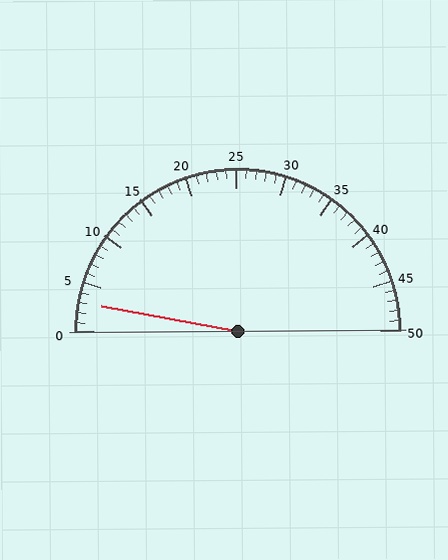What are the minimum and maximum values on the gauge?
The gauge ranges from 0 to 50.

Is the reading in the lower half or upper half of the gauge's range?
The reading is in the lower half of the range (0 to 50).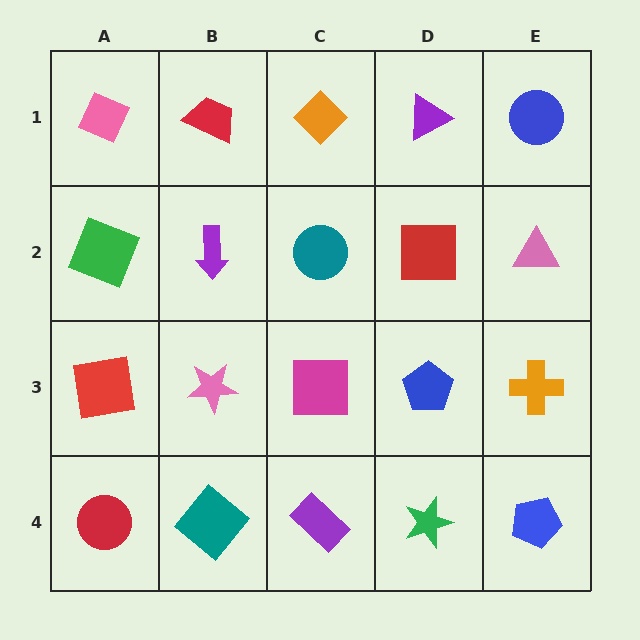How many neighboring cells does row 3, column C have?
4.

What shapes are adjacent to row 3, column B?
A purple arrow (row 2, column B), a teal diamond (row 4, column B), a red square (row 3, column A), a magenta square (row 3, column C).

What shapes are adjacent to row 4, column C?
A magenta square (row 3, column C), a teal diamond (row 4, column B), a green star (row 4, column D).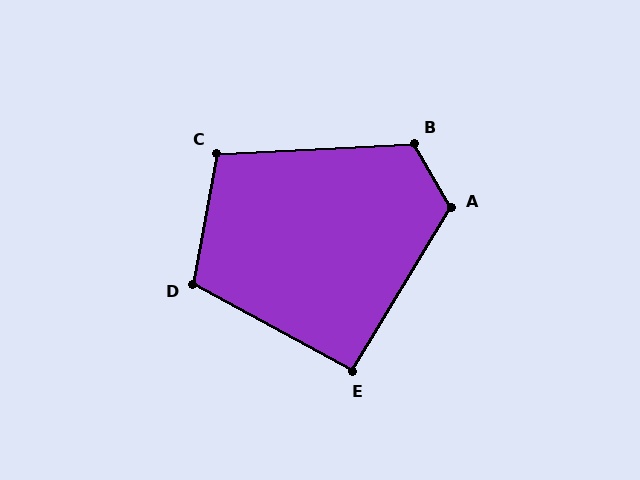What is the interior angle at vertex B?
Approximately 117 degrees (obtuse).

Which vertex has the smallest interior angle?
E, at approximately 93 degrees.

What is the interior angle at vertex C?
Approximately 103 degrees (obtuse).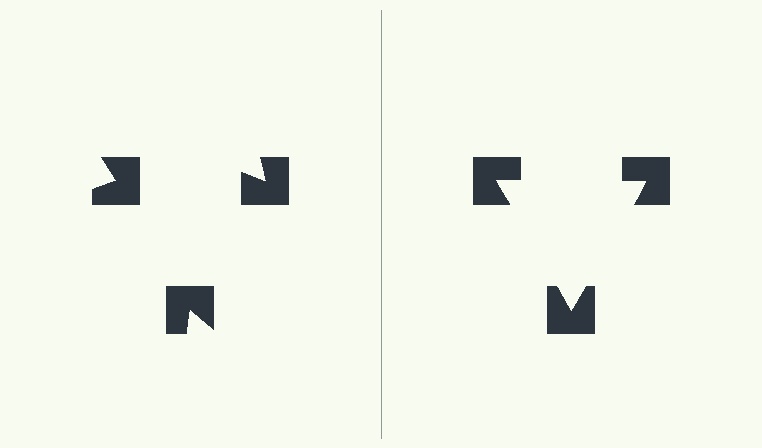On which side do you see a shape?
An illusory triangle appears on the right side. On the left side the wedge cuts are rotated, so no coherent shape forms.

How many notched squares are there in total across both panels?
6 — 3 on each side.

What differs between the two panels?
The notched squares are positioned identically on both sides; only the wedge orientations differ. On the right they align to a triangle; on the left they are misaligned.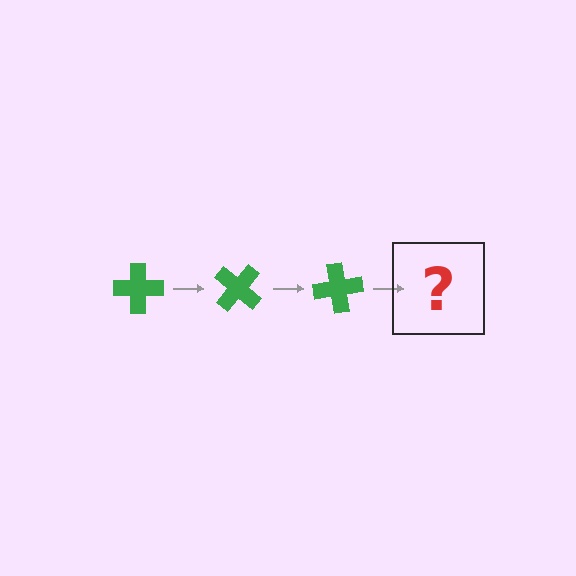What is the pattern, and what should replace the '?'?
The pattern is that the cross rotates 40 degrees each step. The '?' should be a green cross rotated 120 degrees.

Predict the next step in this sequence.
The next step is a green cross rotated 120 degrees.